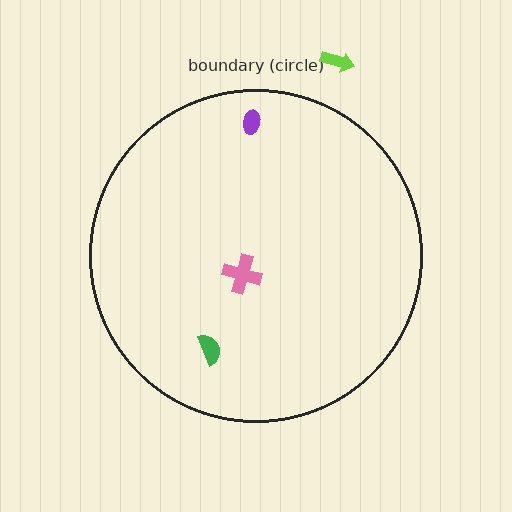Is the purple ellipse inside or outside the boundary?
Inside.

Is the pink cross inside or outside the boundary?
Inside.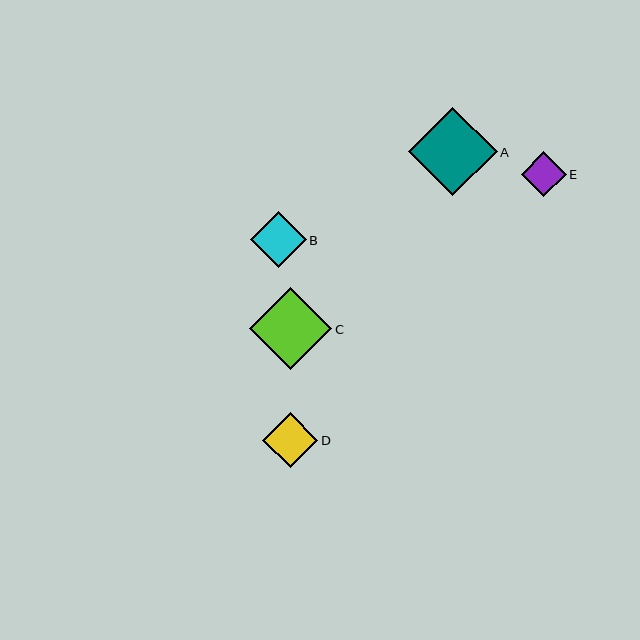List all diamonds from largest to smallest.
From largest to smallest: A, C, B, D, E.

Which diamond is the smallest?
Diamond E is the smallest with a size of approximately 45 pixels.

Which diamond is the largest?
Diamond A is the largest with a size of approximately 88 pixels.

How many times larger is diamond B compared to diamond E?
Diamond B is approximately 1.2 times the size of diamond E.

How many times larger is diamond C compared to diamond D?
Diamond C is approximately 1.5 times the size of diamond D.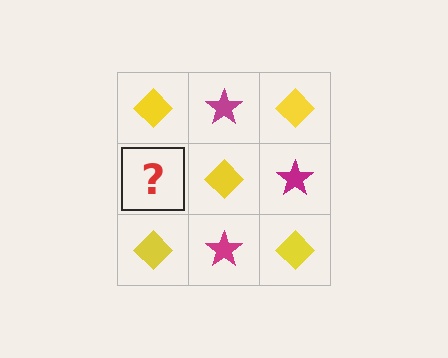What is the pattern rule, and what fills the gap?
The rule is that it alternates yellow diamond and magenta star in a checkerboard pattern. The gap should be filled with a magenta star.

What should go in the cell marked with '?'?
The missing cell should contain a magenta star.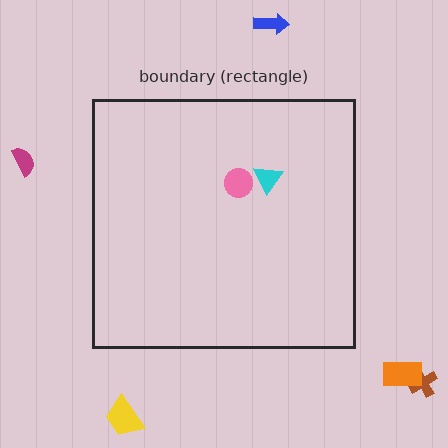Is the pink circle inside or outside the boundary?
Inside.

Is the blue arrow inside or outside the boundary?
Outside.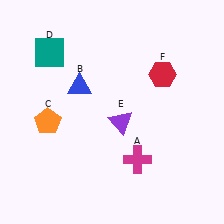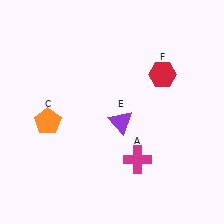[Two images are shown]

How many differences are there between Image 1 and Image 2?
There are 2 differences between the two images.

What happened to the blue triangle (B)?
The blue triangle (B) was removed in Image 2. It was in the top-left area of Image 1.